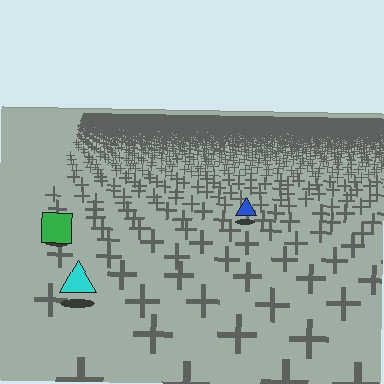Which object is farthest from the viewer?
The blue triangle is farthest from the viewer. It appears smaller and the ground texture around it is denser.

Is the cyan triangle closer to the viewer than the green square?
Yes. The cyan triangle is closer — you can tell from the texture gradient: the ground texture is coarser near it.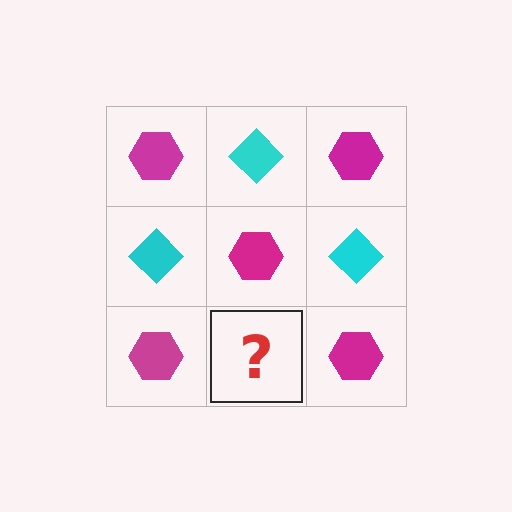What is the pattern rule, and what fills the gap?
The rule is that it alternates magenta hexagon and cyan diamond in a checkerboard pattern. The gap should be filled with a cyan diamond.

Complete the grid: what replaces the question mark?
The question mark should be replaced with a cyan diamond.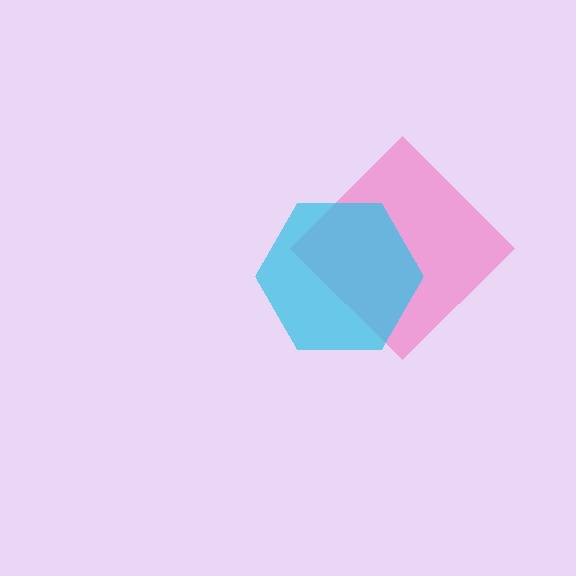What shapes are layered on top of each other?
The layered shapes are: a pink diamond, a cyan hexagon.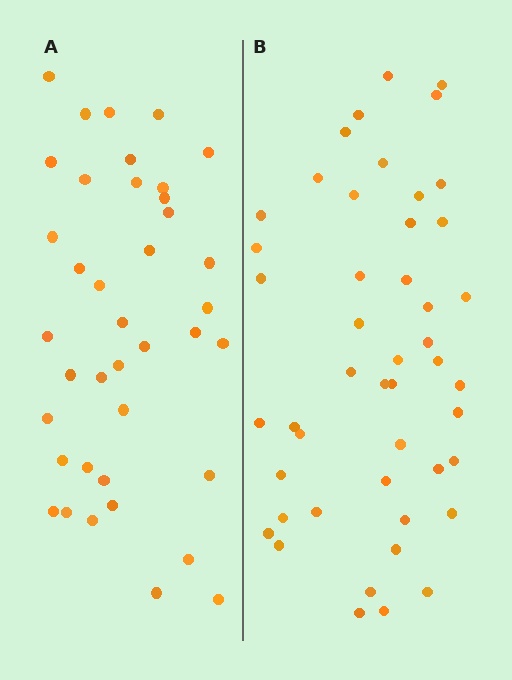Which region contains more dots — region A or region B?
Region B (the right region) has more dots.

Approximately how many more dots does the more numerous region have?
Region B has roughly 8 or so more dots than region A.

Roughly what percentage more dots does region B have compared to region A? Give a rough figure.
About 20% more.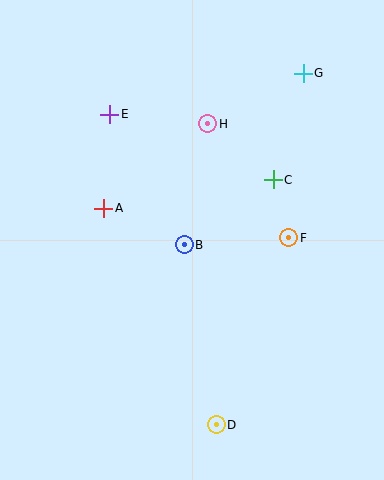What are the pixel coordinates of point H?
Point H is at (208, 124).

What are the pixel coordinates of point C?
Point C is at (273, 180).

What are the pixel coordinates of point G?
Point G is at (303, 73).